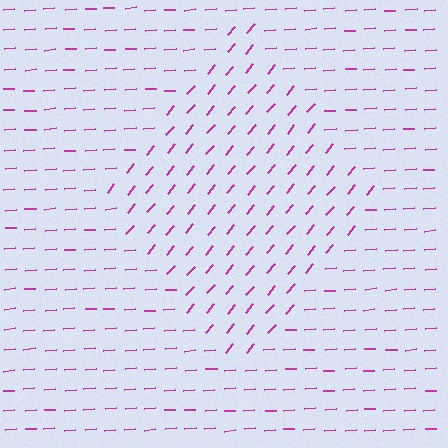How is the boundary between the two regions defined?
The boundary is defined purely by a change in line orientation (approximately 45 degrees difference). All lines are the same color and thickness.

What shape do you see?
I see a diamond.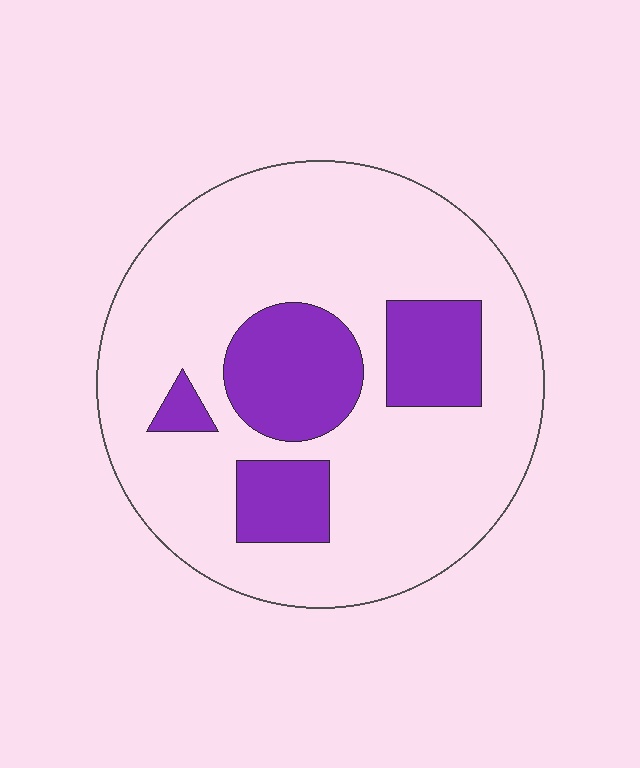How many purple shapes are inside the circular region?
4.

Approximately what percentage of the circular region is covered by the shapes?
Approximately 25%.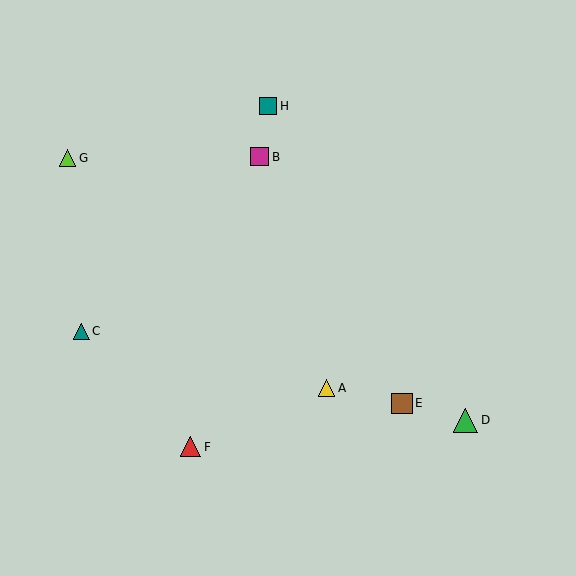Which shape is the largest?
The green triangle (labeled D) is the largest.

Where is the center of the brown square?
The center of the brown square is at (402, 403).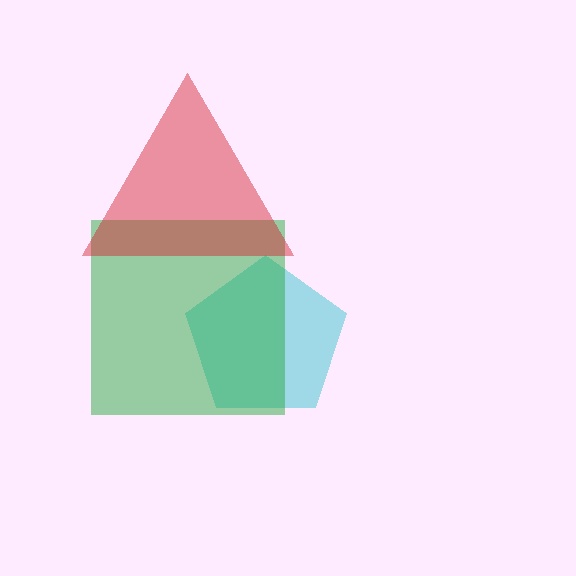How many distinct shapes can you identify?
There are 3 distinct shapes: a cyan pentagon, a green square, a red triangle.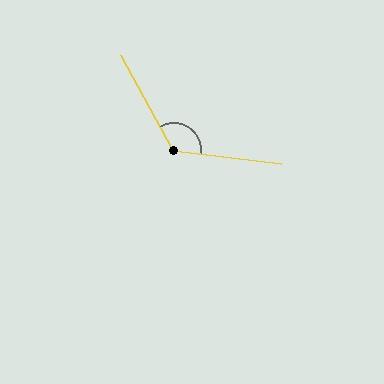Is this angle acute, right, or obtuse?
It is obtuse.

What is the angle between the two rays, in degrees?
Approximately 126 degrees.